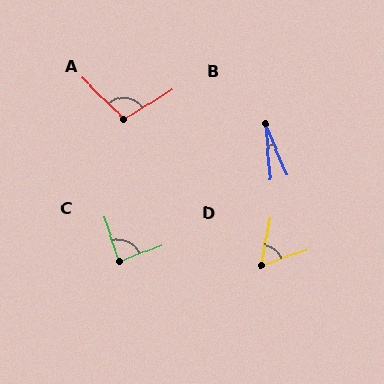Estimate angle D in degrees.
Approximately 60 degrees.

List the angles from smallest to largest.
B (17°), D (60°), C (87°), A (104°).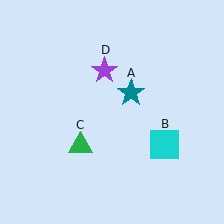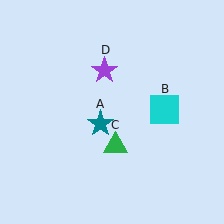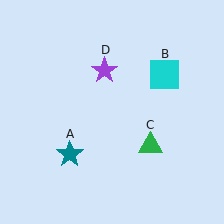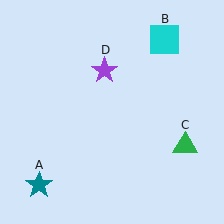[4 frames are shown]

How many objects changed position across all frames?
3 objects changed position: teal star (object A), cyan square (object B), green triangle (object C).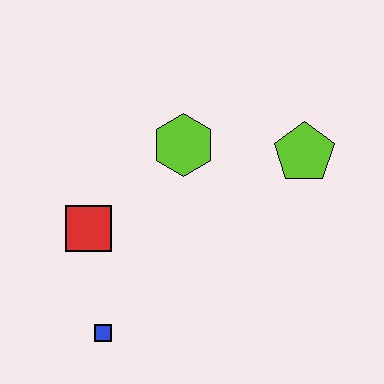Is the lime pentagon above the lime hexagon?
No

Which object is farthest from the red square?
The lime pentagon is farthest from the red square.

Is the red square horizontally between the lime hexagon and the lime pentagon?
No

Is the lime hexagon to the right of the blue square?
Yes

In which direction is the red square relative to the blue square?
The red square is above the blue square.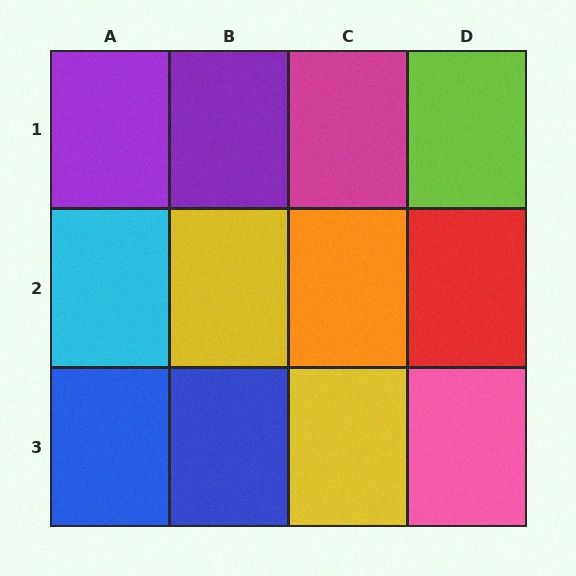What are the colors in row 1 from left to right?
Purple, purple, magenta, lime.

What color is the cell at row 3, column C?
Yellow.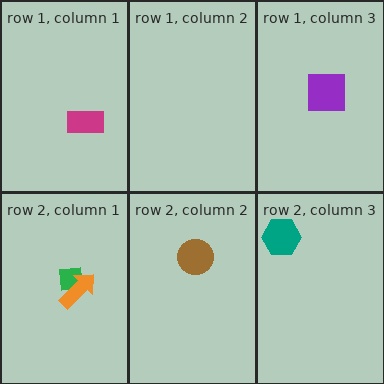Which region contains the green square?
The row 2, column 1 region.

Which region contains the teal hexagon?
The row 2, column 3 region.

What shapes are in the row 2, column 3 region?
The teal hexagon.